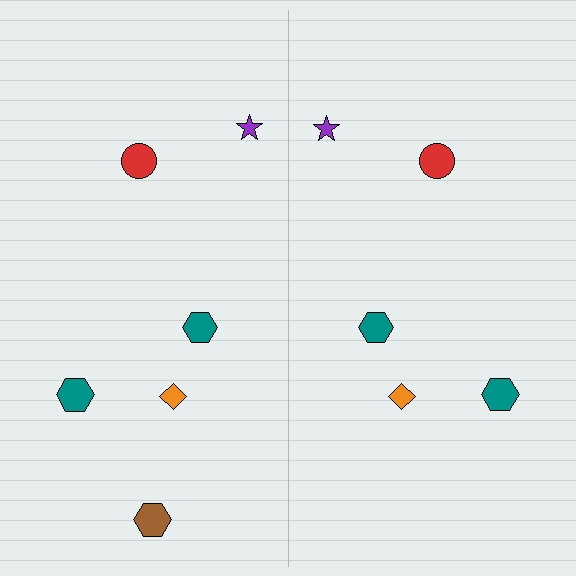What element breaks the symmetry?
A brown hexagon is missing from the right side.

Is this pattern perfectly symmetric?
No, the pattern is not perfectly symmetric. A brown hexagon is missing from the right side.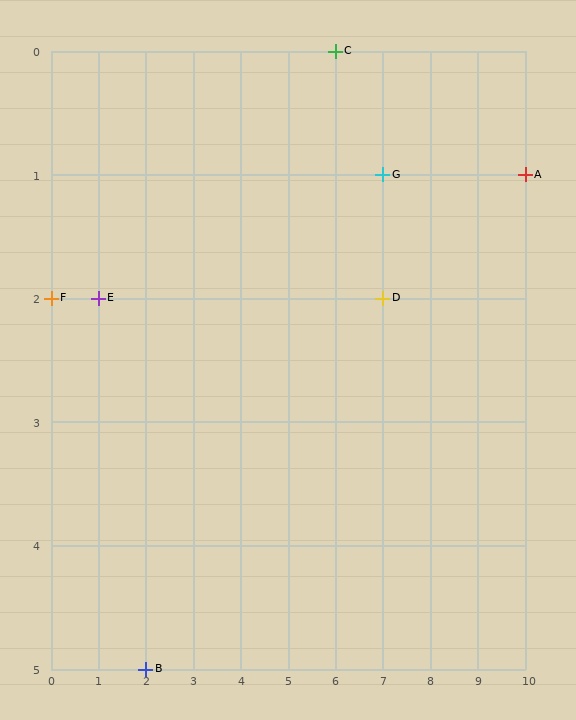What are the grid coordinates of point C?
Point C is at grid coordinates (6, 0).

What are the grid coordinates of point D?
Point D is at grid coordinates (7, 2).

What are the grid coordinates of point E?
Point E is at grid coordinates (1, 2).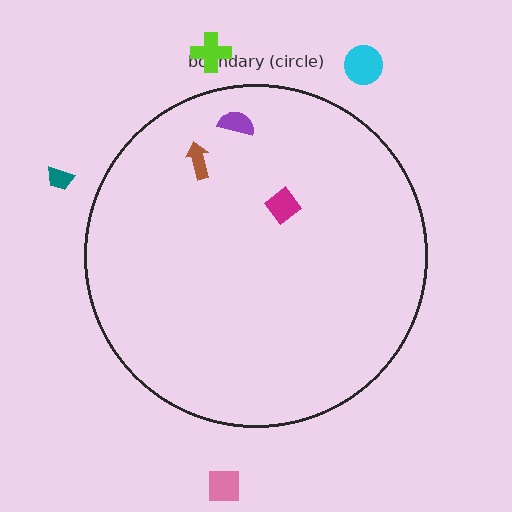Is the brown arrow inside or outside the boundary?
Inside.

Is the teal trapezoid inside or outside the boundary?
Outside.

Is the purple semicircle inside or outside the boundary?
Inside.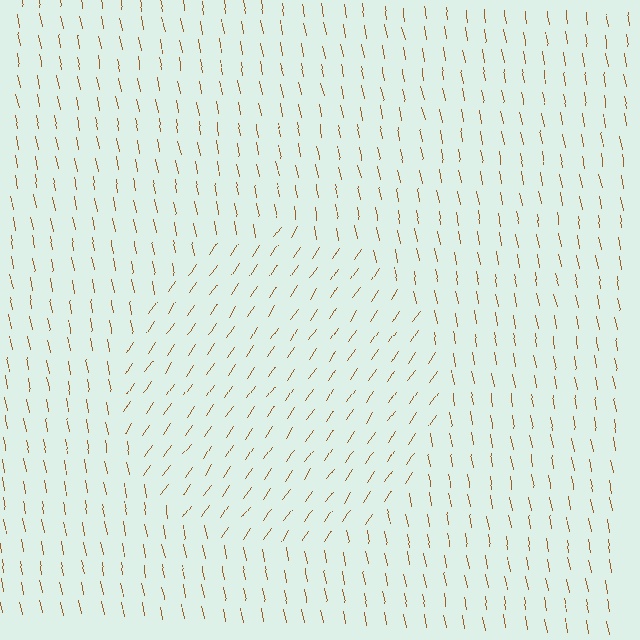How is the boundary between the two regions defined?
The boundary is defined purely by a change in line orientation (approximately 45 degrees difference). All lines are the same color and thickness.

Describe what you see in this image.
The image is filled with small brown line segments. A circle region in the image has lines oriented differently from the surrounding lines, creating a visible texture boundary.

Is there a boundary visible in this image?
Yes, there is a texture boundary formed by a change in line orientation.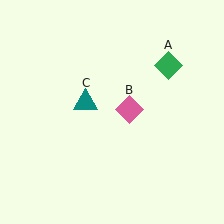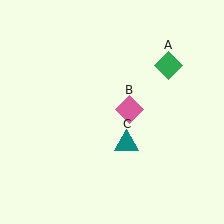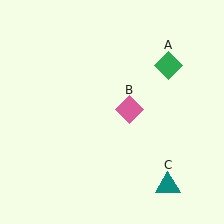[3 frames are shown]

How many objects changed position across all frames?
1 object changed position: teal triangle (object C).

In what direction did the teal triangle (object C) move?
The teal triangle (object C) moved down and to the right.